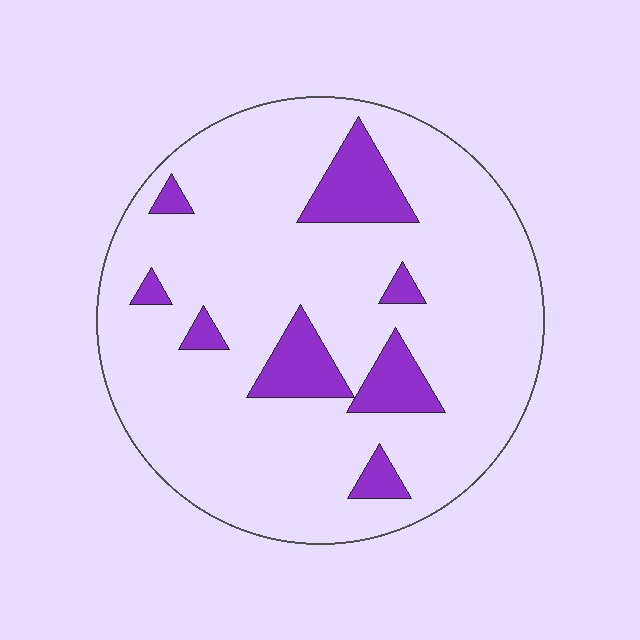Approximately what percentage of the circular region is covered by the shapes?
Approximately 15%.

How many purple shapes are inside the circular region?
8.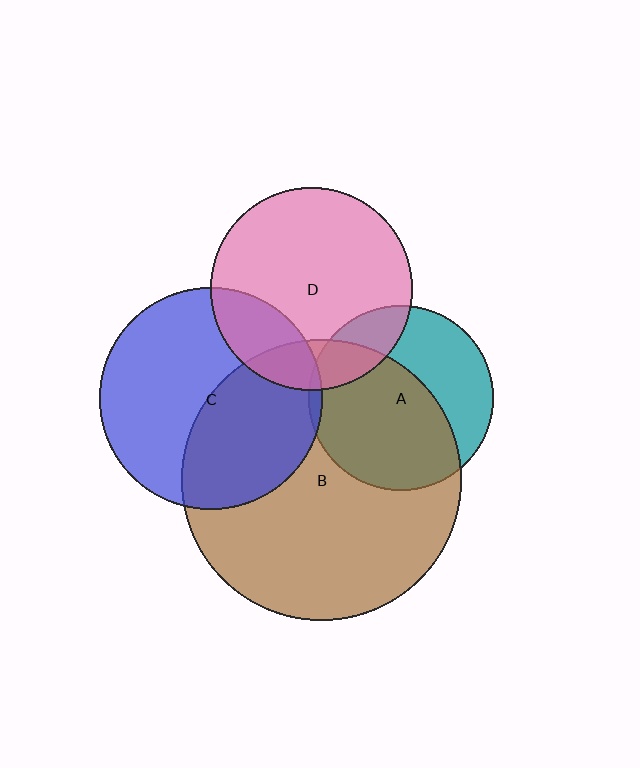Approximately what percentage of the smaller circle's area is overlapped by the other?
Approximately 45%.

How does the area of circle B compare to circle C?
Approximately 1.6 times.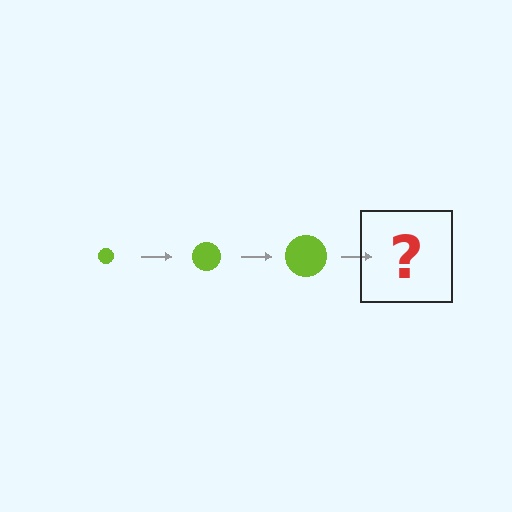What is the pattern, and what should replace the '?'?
The pattern is that the circle gets progressively larger each step. The '?' should be a lime circle, larger than the previous one.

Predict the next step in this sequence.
The next step is a lime circle, larger than the previous one.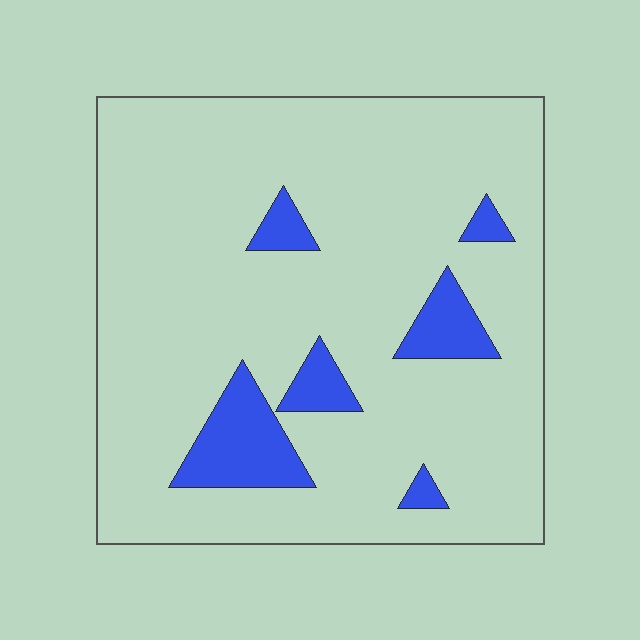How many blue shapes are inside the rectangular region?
6.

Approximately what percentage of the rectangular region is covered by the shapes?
Approximately 10%.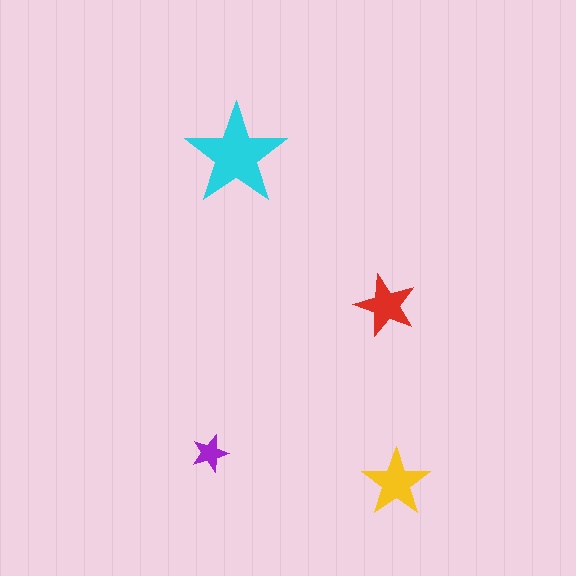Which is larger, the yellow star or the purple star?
The yellow one.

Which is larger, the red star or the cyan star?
The cyan one.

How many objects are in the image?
There are 4 objects in the image.